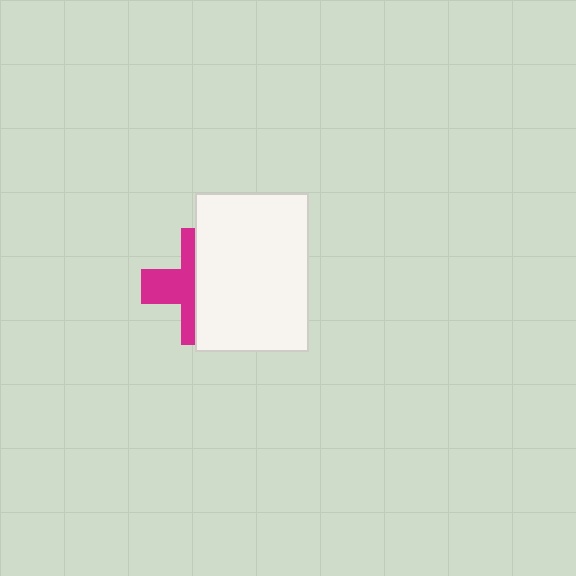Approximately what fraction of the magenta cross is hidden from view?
Roughly 57% of the magenta cross is hidden behind the white rectangle.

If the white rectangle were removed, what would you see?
You would see the complete magenta cross.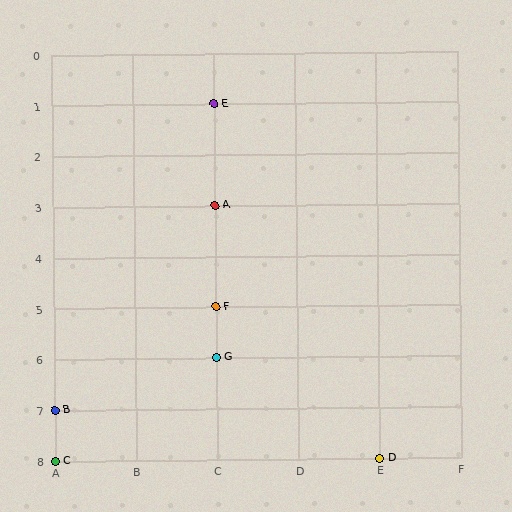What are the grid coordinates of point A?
Point A is at grid coordinates (C, 3).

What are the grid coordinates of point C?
Point C is at grid coordinates (A, 8).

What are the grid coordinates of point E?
Point E is at grid coordinates (C, 1).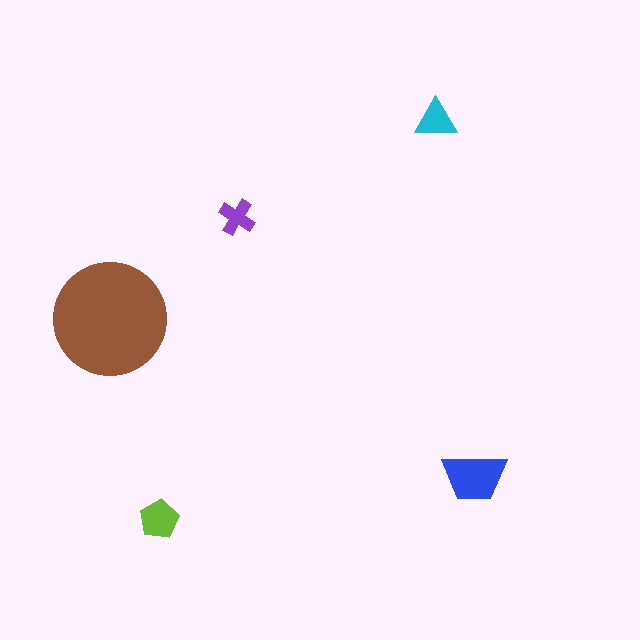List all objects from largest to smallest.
The brown circle, the blue trapezoid, the lime pentagon, the cyan triangle, the purple cross.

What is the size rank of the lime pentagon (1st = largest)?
3rd.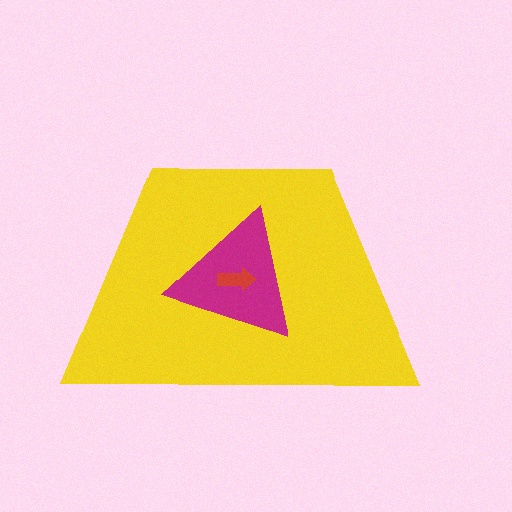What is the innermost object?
The red arrow.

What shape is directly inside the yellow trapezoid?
The magenta triangle.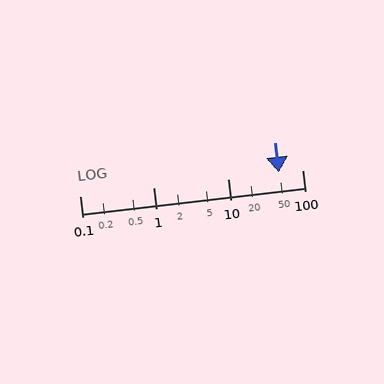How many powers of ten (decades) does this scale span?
The scale spans 3 decades, from 0.1 to 100.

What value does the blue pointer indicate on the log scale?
The pointer indicates approximately 49.